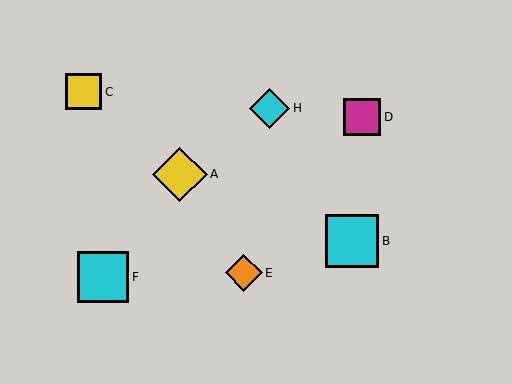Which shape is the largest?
The yellow diamond (labeled A) is the largest.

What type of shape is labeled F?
Shape F is a cyan square.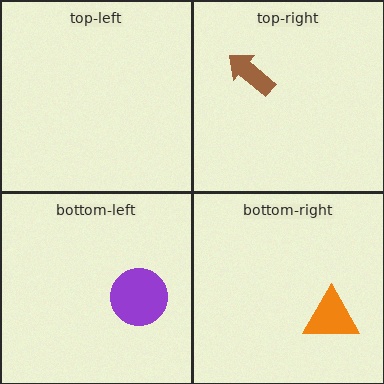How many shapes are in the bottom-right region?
1.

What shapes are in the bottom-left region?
The purple circle.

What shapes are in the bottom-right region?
The orange triangle.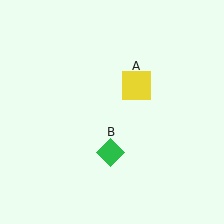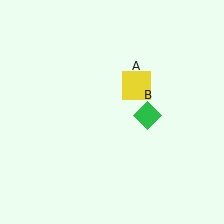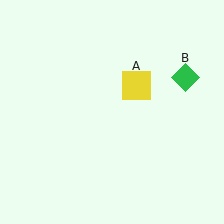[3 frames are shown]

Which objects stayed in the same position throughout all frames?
Yellow square (object A) remained stationary.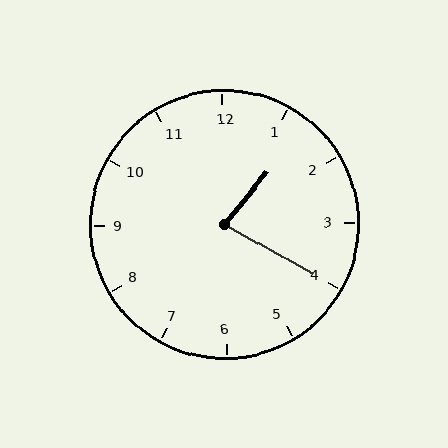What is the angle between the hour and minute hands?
Approximately 80 degrees.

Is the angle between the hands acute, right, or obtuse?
It is acute.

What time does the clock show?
1:20.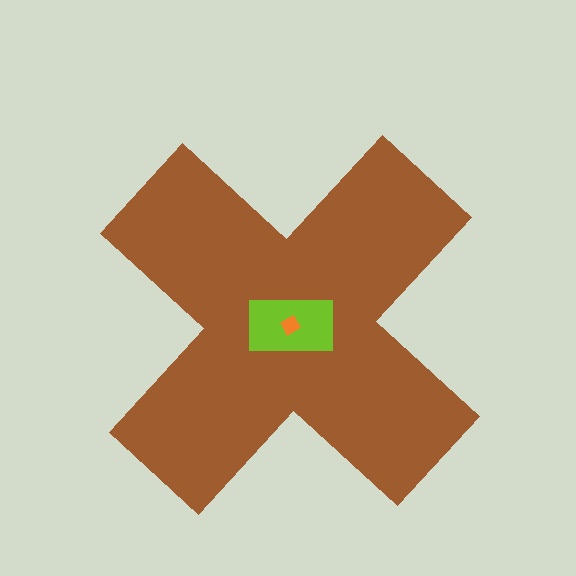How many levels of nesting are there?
3.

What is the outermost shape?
The brown cross.